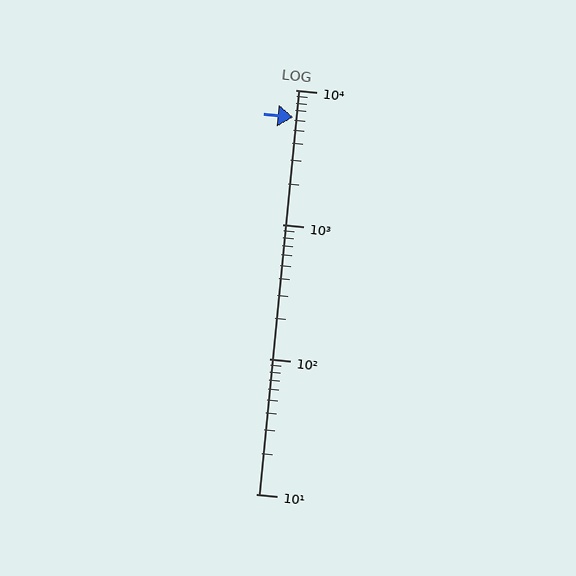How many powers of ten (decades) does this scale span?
The scale spans 3 decades, from 10 to 10000.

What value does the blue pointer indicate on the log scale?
The pointer indicates approximately 6300.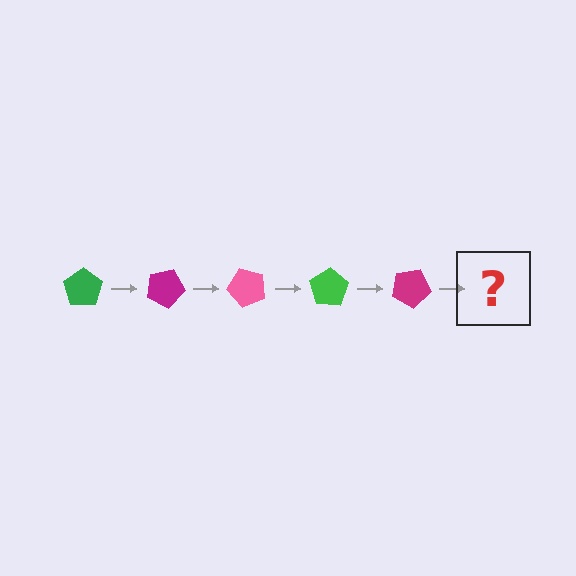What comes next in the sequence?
The next element should be a pink pentagon, rotated 125 degrees from the start.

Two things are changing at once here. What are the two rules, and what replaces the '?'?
The two rules are that it rotates 25 degrees each step and the color cycles through green, magenta, and pink. The '?' should be a pink pentagon, rotated 125 degrees from the start.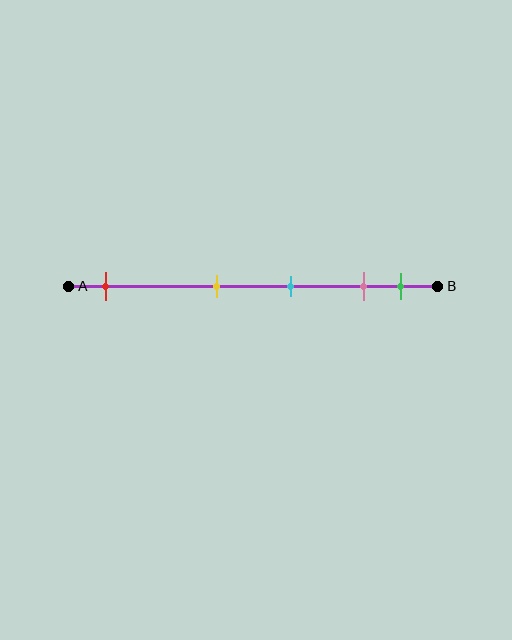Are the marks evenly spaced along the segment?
No, the marks are not evenly spaced.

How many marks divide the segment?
There are 5 marks dividing the segment.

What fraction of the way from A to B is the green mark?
The green mark is approximately 90% (0.9) of the way from A to B.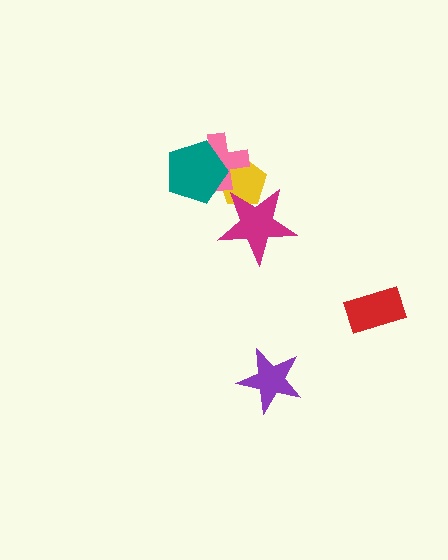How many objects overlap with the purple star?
0 objects overlap with the purple star.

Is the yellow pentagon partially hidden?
Yes, it is partially covered by another shape.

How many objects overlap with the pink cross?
2 objects overlap with the pink cross.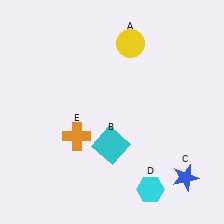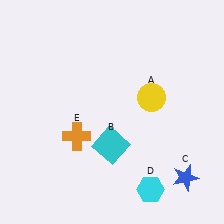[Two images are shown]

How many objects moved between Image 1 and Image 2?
1 object moved between the two images.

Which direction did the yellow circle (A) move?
The yellow circle (A) moved down.